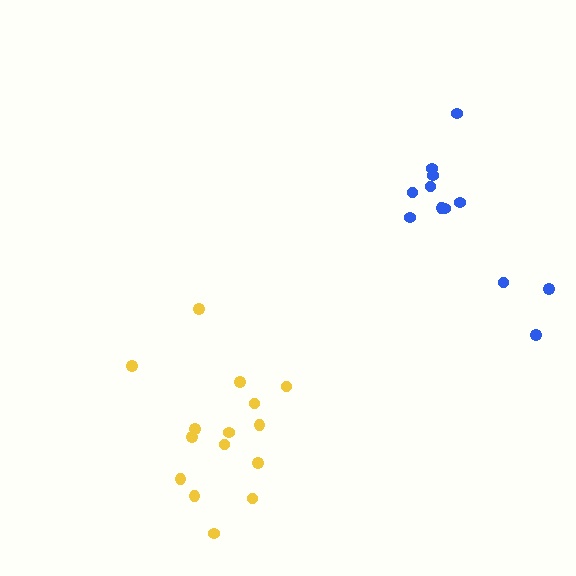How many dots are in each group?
Group 1: 12 dots, Group 2: 15 dots (27 total).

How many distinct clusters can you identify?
There are 2 distinct clusters.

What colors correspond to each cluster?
The clusters are colored: blue, yellow.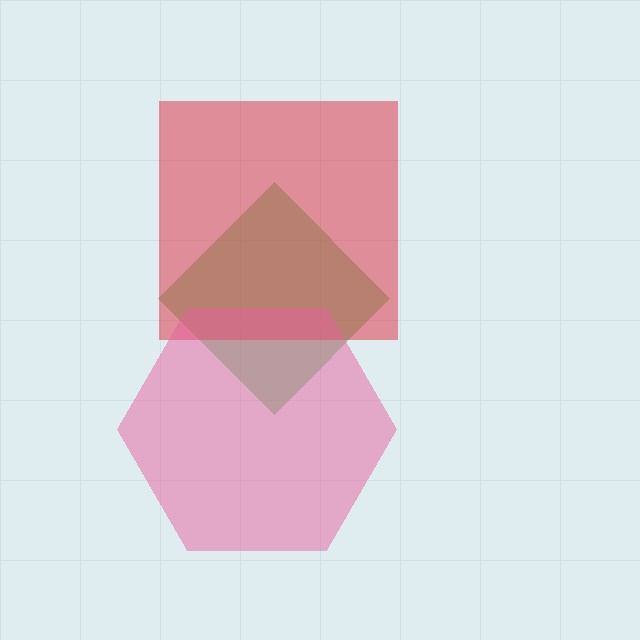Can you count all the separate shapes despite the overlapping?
Yes, there are 3 separate shapes.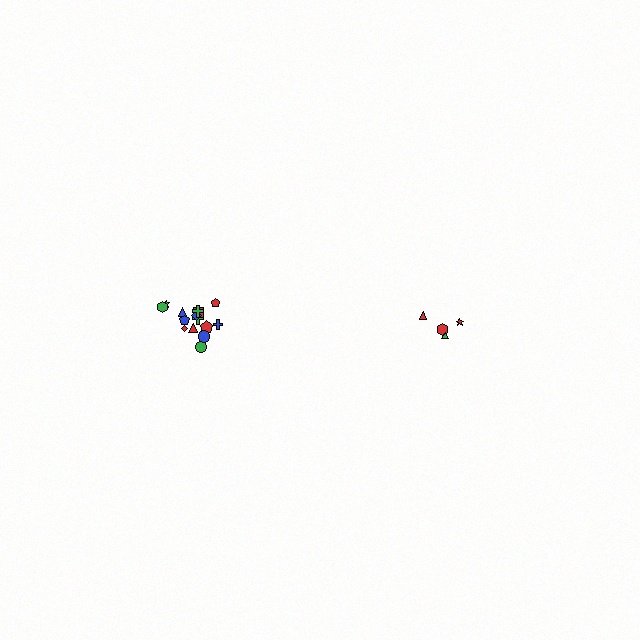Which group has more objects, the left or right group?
The left group.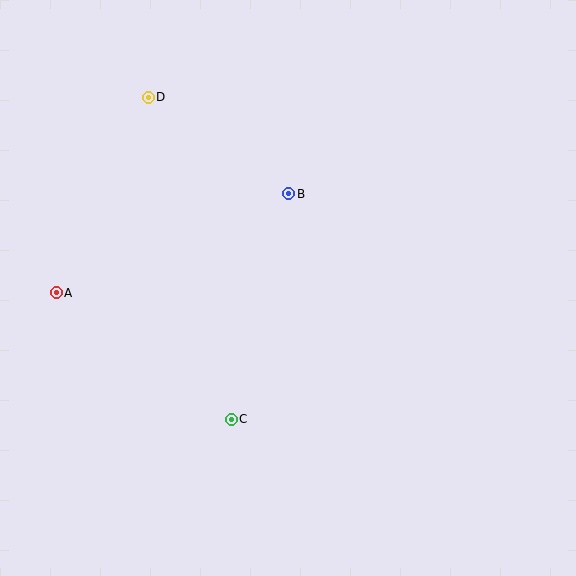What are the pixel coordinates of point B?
Point B is at (289, 194).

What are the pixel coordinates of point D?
Point D is at (148, 97).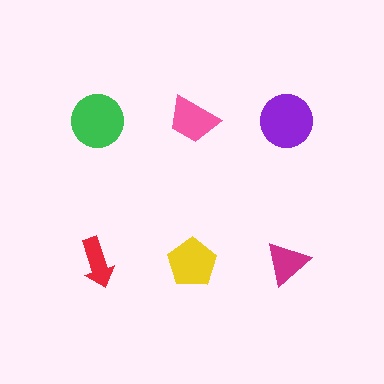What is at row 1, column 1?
A green circle.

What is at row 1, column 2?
A pink trapezoid.